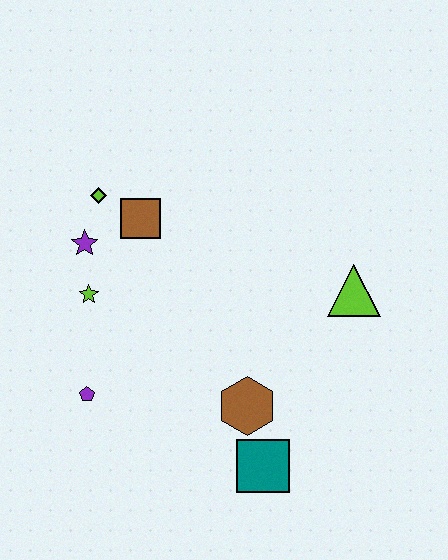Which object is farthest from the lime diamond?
The teal square is farthest from the lime diamond.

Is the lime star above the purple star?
No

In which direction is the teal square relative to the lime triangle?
The teal square is below the lime triangle.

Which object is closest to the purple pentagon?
The lime star is closest to the purple pentagon.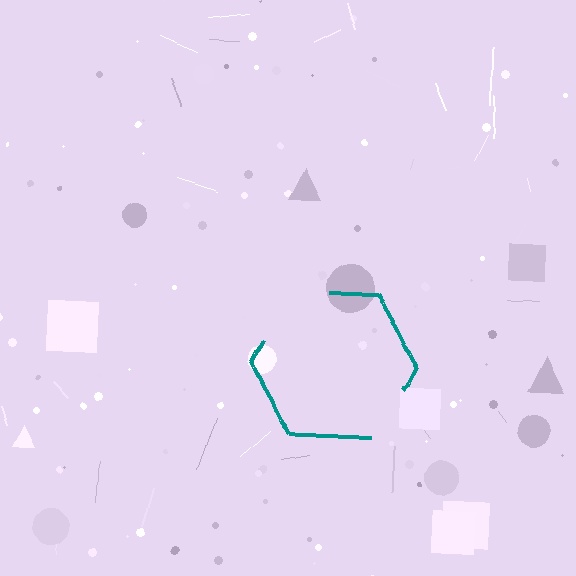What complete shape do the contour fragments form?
The contour fragments form a hexagon.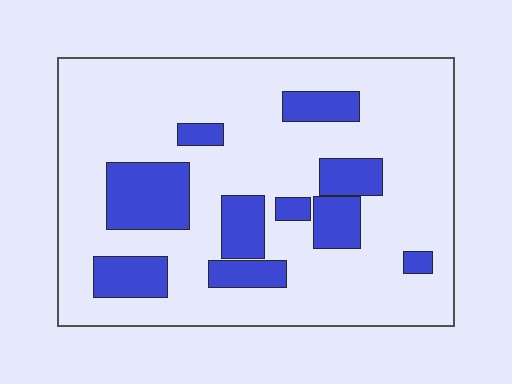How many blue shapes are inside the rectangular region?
10.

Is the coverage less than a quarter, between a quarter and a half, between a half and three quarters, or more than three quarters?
Less than a quarter.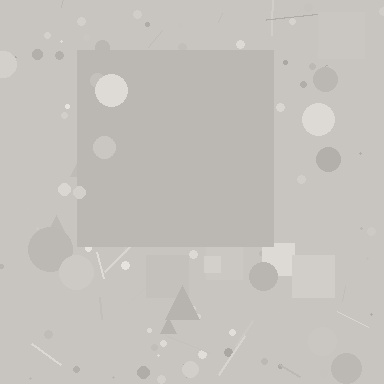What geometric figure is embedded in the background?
A square is embedded in the background.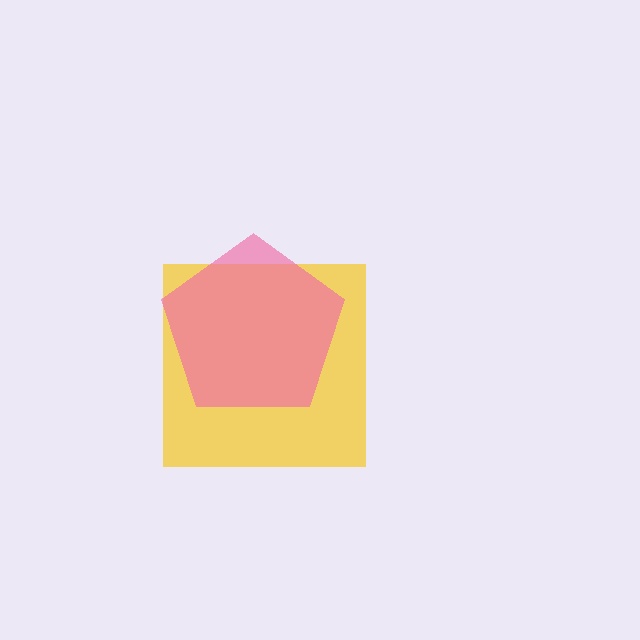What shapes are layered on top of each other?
The layered shapes are: a yellow square, a pink pentagon.